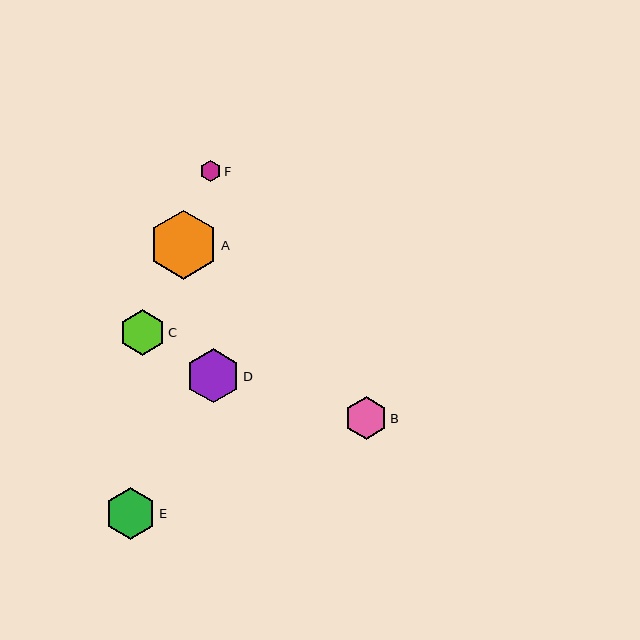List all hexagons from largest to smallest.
From largest to smallest: A, D, E, C, B, F.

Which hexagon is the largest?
Hexagon A is the largest with a size of approximately 69 pixels.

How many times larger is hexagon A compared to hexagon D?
Hexagon A is approximately 1.3 times the size of hexagon D.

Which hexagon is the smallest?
Hexagon F is the smallest with a size of approximately 21 pixels.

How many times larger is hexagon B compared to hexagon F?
Hexagon B is approximately 2.1 times the size of hexagon F.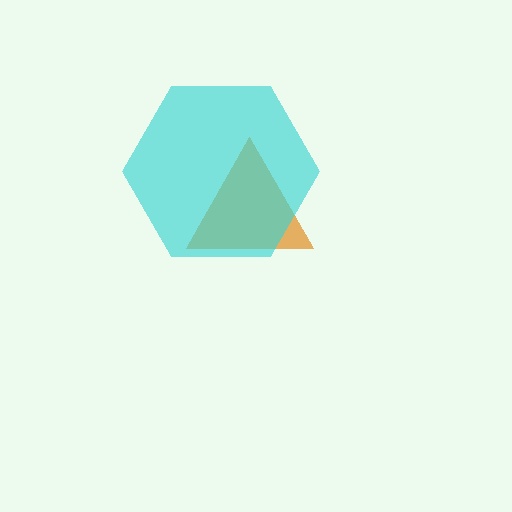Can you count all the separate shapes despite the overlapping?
Yes, there are 2 separate shapes.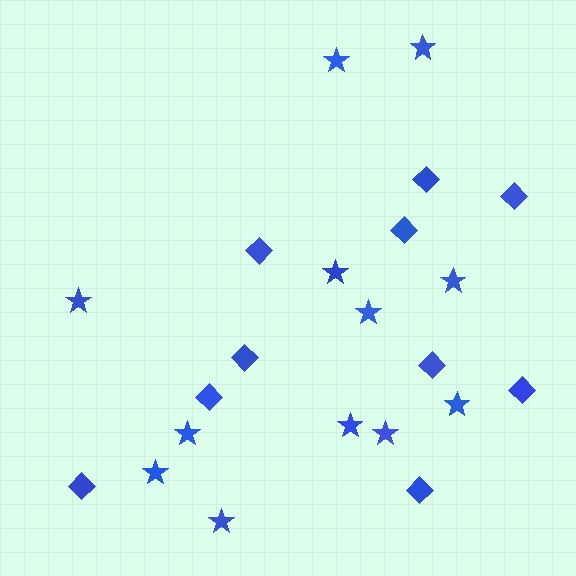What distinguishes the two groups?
There are 2 groups: one group of stars (12) and one group of diamonds (10).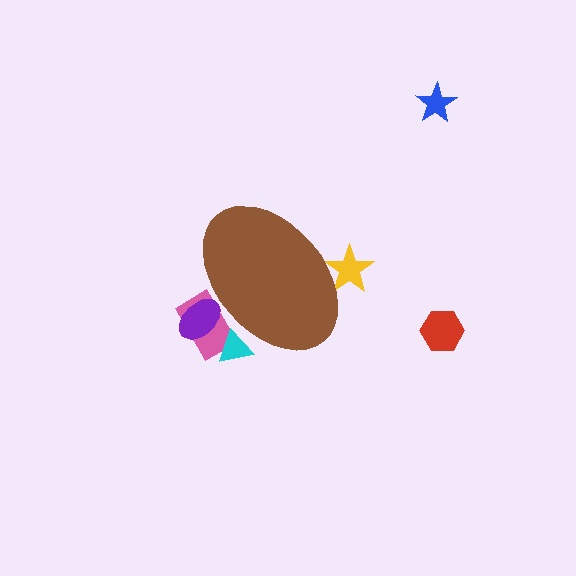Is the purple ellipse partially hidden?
Yes, the purple ellipse is partially hidden behind the brown ellipse.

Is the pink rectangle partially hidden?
Yes, the pink rectangle is partially hidden behind the brown ellipse.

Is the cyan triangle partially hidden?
Yes, the cyan triangle is partially hidden behind the brown ellipse.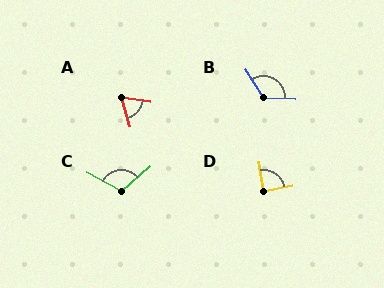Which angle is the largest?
B, at approximately 126 degrees.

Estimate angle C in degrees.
Approximately 111 degrees.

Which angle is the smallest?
A, at approximately 66 degrees.